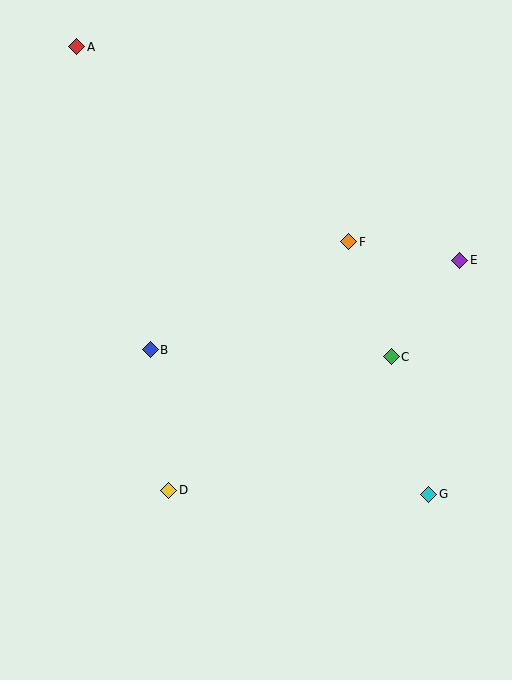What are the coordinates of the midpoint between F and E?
The midpoint between F and E is at (404, 251).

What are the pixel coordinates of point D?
Point D is at (169, 490).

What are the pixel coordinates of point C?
Point C is at (391, 357).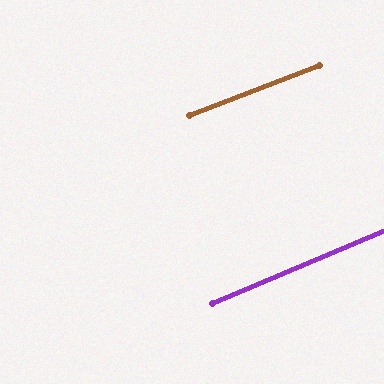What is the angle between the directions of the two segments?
Approximately 2 degrees.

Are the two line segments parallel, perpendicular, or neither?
Parallel — their directions differ by only 1.7°.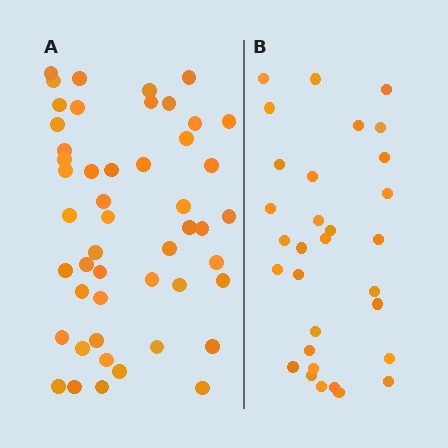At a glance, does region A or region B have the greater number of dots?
Region A (the left region) has more dots.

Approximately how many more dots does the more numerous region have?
Region A has approximately 20 more dots than region B.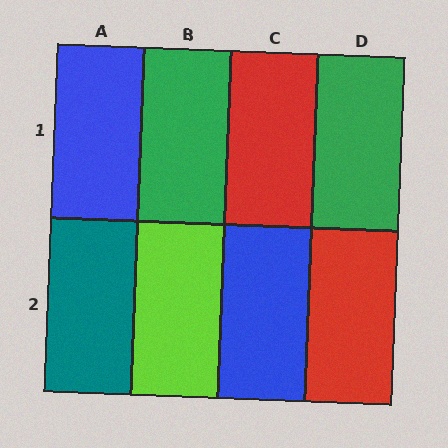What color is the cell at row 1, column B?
Green.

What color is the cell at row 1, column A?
Blue.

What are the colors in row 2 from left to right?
Teal, lime, blue, red.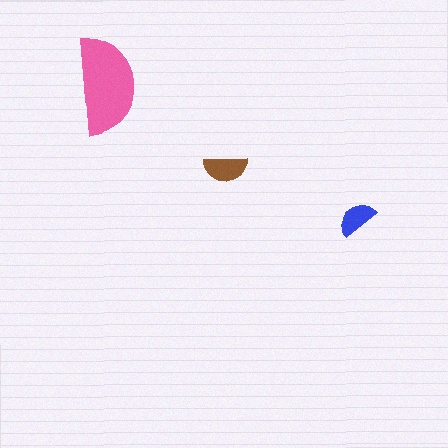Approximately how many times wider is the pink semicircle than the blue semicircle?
About 2.5 times wider.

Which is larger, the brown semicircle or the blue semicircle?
The brown one.